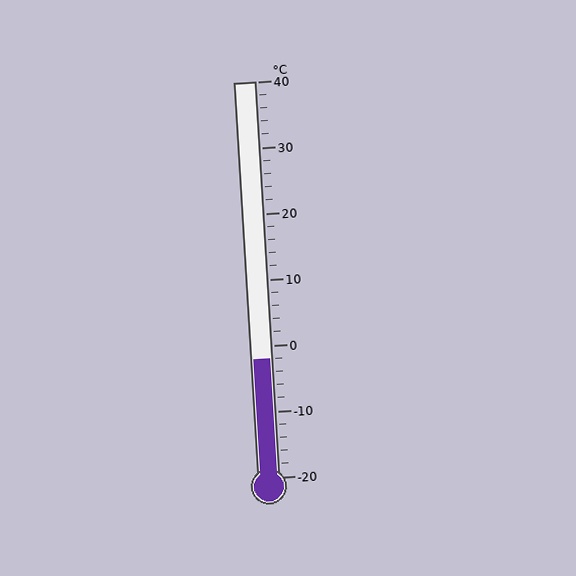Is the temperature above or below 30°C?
The temperature is below 30°C.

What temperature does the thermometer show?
The thermometer shows approximately -2°C.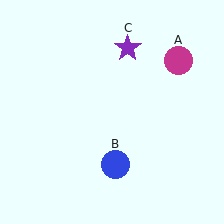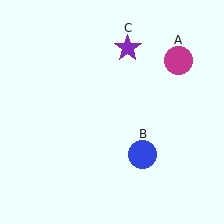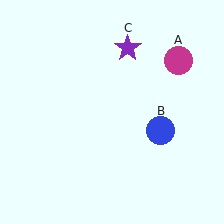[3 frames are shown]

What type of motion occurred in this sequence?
The blue circle (object B) rotated counterclockwise around the center of the scene.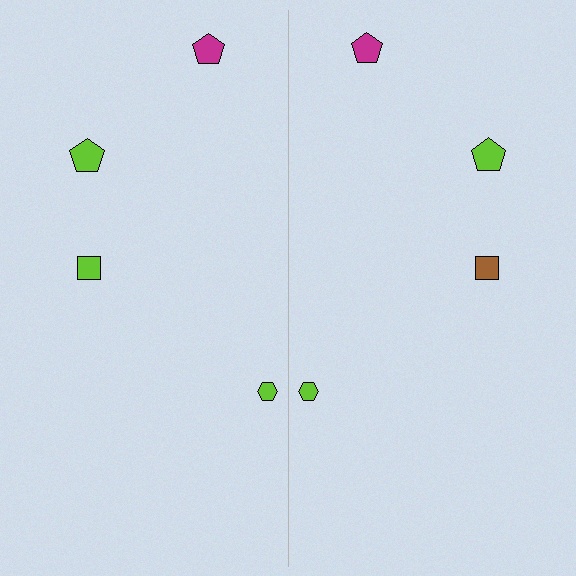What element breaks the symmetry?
The brown square on the right side breaks the symmetry — its mirror counterpart is lime.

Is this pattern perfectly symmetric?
No, the pattern is not perfectly symmetric. The brown square on the right side breaks the symmetry — its mirror counterpart is lime.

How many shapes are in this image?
There are 8 shapes in this image.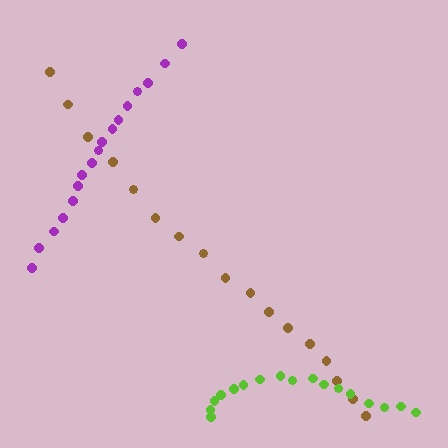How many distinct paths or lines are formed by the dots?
There are 3 distinct paths.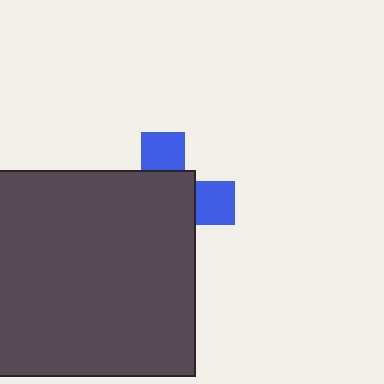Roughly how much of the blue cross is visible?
A small part of it is visible (roughly 32%).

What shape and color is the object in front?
The object in front is a dark gray square.